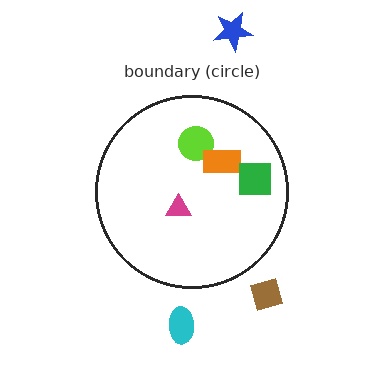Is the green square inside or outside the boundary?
Inside.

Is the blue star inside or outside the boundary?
Outside.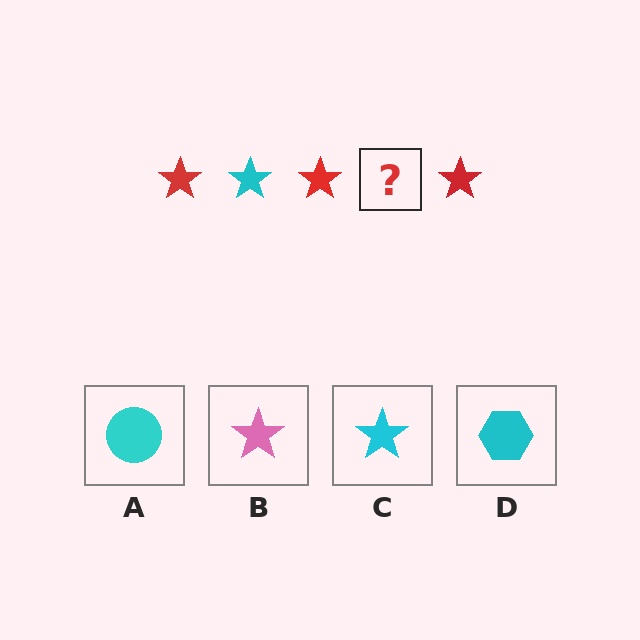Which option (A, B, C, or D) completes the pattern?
C.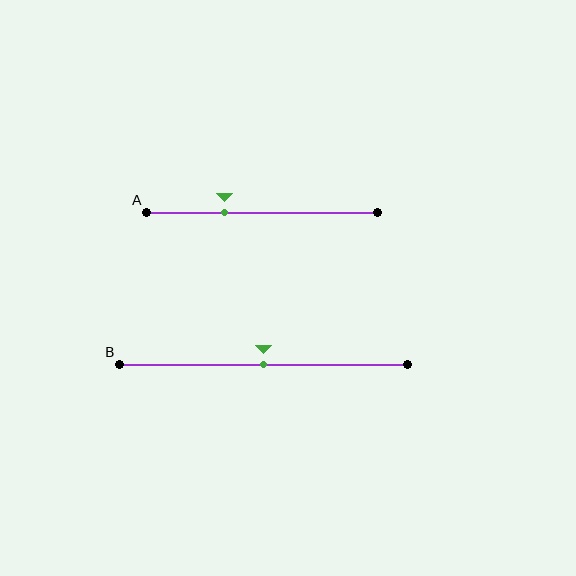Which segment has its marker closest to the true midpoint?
Segment B has its marker closest to the true midpoint.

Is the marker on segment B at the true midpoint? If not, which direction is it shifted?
Yes, the marker on segment B is at the true midpoint.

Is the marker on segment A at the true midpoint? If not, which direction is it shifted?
No, the marker on segment A is shifted to the left by about 17% of the segment length.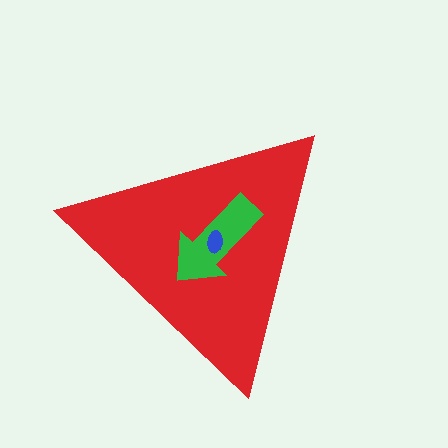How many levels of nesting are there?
3.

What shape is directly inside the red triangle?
The green arrow.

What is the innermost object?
The blue ellipse.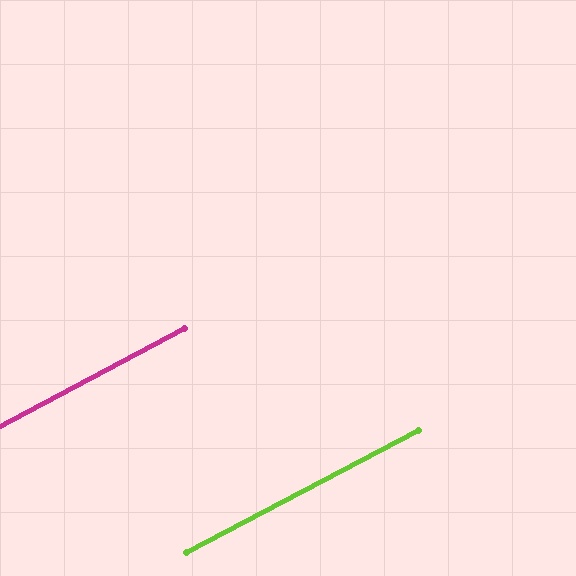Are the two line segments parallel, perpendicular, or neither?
Parallel — their directions differ by only 0.3°.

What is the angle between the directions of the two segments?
Approximately 0 degrees.